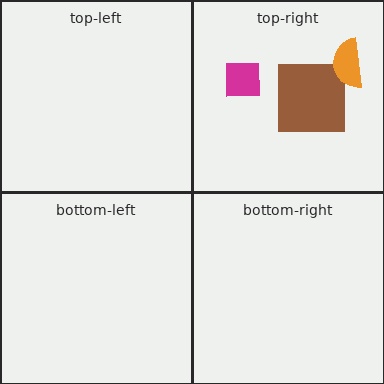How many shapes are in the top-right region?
3.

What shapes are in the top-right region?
The magenta square, the brown square, the orange semicircle.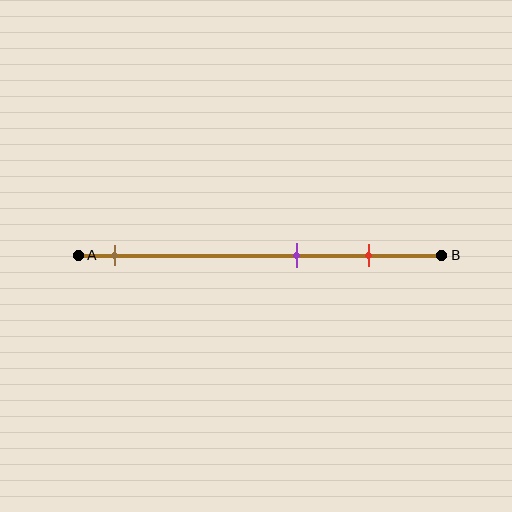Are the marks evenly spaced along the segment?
No, the marks are not evenly spaced.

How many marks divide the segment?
There are 3 marks dividing the segment.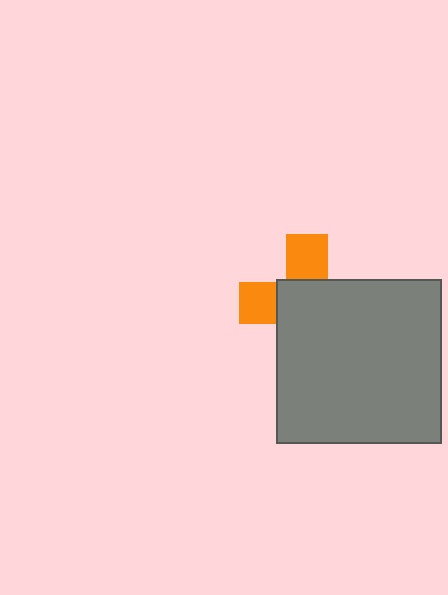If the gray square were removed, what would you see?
You would see the complete orange cross.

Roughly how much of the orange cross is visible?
A small part of it is visible (roughly 35%).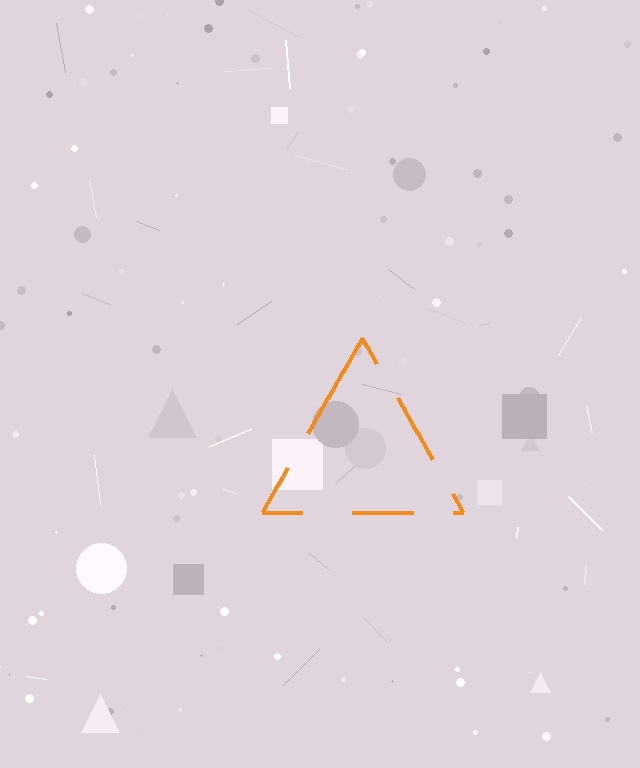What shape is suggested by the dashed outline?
The dashed outline suggests a triangle.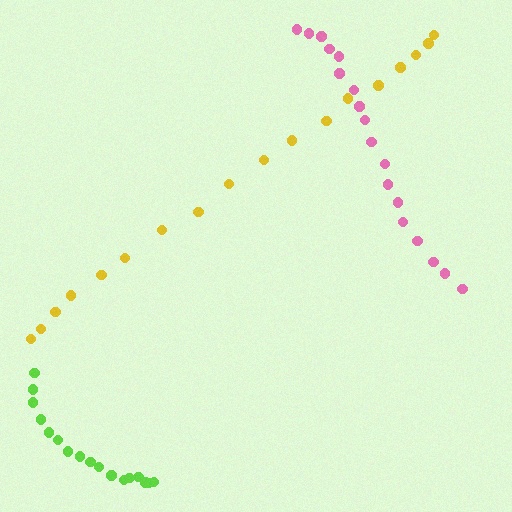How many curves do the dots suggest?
There are 3 distinct paths.